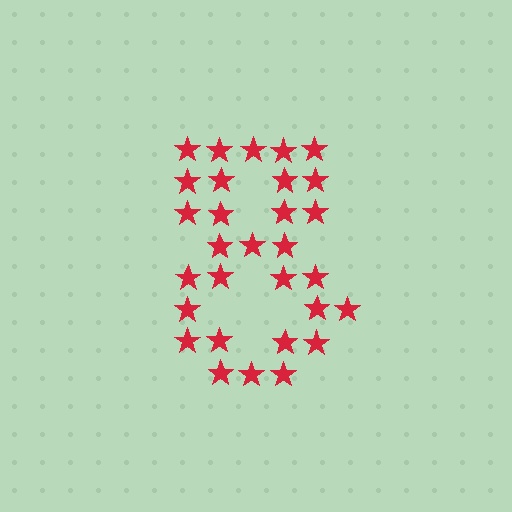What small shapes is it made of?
It is made of small stars.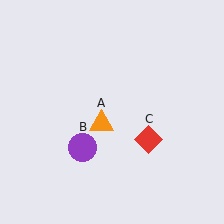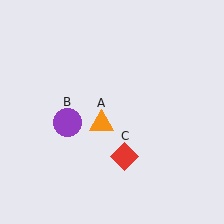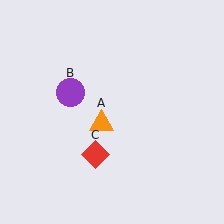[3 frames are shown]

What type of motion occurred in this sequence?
The purple circle (object B), red diamond (object C) rotated clockwise around the center of the scene.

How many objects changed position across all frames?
2 objects changed position: purple circle (object B), red diamond (object C).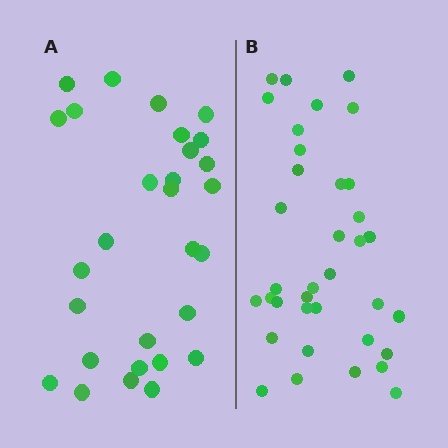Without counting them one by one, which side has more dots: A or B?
Region B (the right region) has more dots.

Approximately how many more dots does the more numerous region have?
Region B has roughly 8 or so more dots than region A.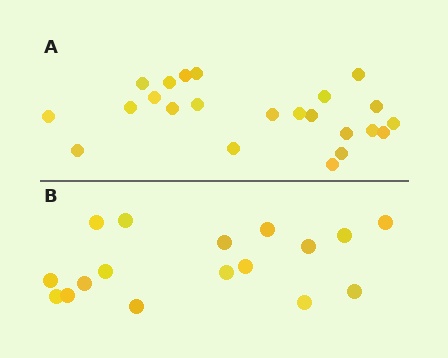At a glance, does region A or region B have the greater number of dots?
Region A (the top region) has more dots.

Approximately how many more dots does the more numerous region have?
Region A has about 6 more dots than region B.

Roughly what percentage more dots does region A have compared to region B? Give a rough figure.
About 35% more.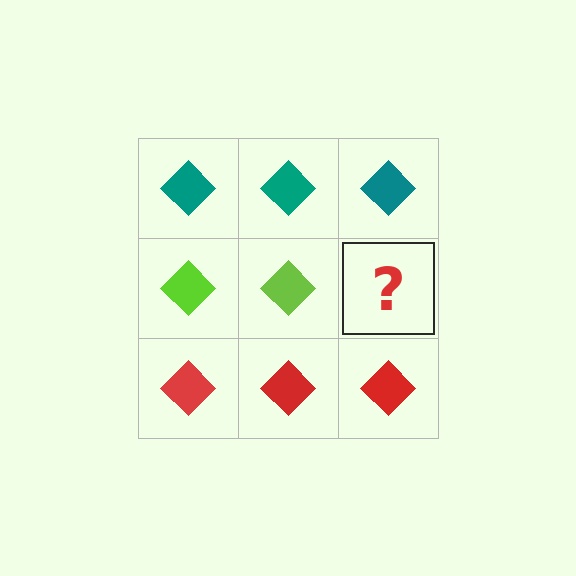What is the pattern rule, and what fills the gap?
The rule is that each row has a consistent color. The gap should be filled with a lime diamond.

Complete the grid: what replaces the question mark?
The question mark should be replaced with a lime diamond.